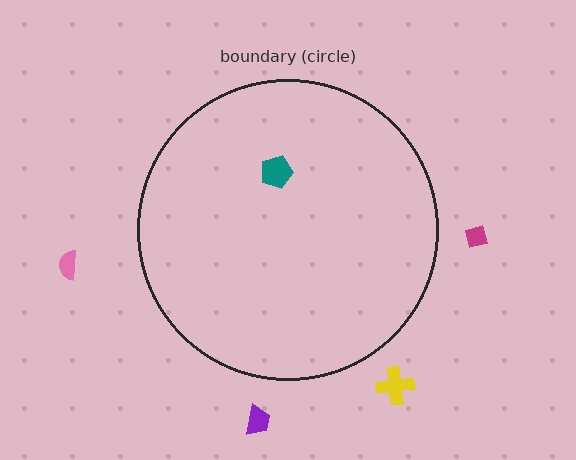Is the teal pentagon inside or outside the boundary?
Inside.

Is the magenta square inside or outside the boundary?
Outside.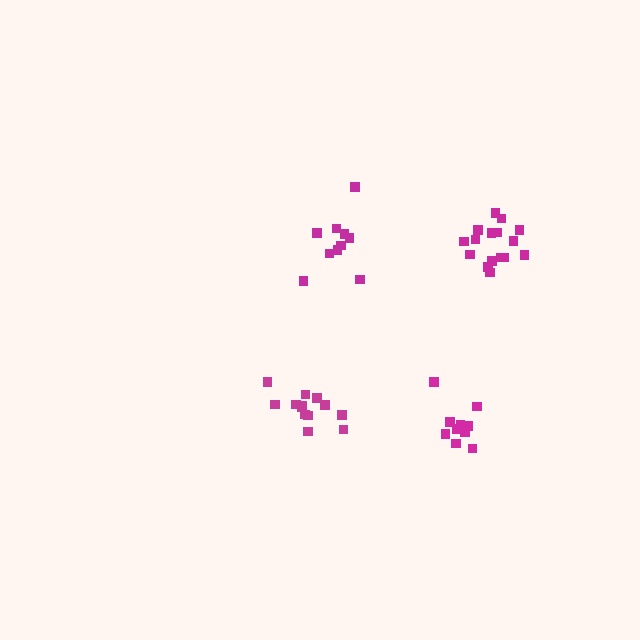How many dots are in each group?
Group 1: 16 dots, Group 2: 10 dots, Group 3: 10 dots, Group 4: 13 dots (49 total).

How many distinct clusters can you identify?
There are 4 distinct clusters.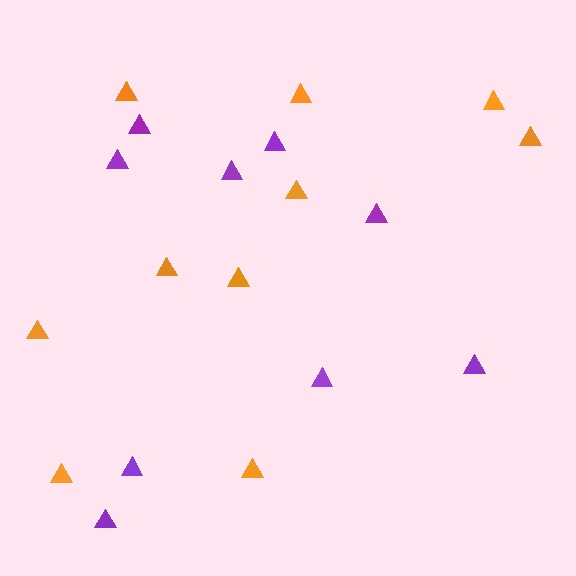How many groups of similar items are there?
There are 2 groups: one group of orange triangles (10) and one group of purple triangles (9).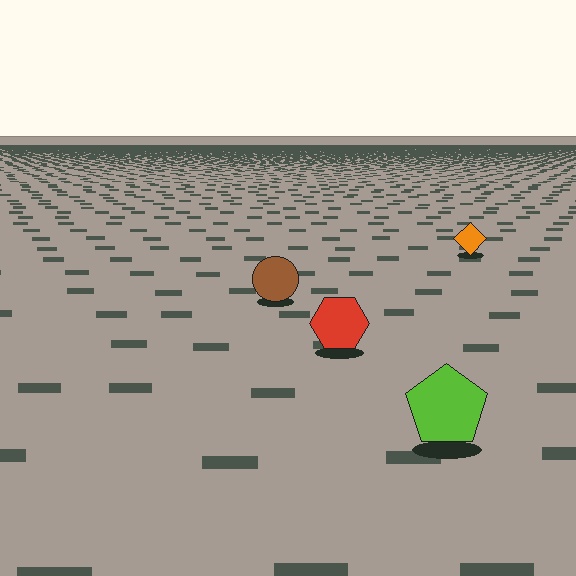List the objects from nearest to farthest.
From nearest to farthest: the lime pentagon, the red hexagon, the brown circle, the orange diamond.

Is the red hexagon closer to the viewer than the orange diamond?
Yes. The red hexagon is closer — you can tell from the texture gradient: the ground texture is coarser near it.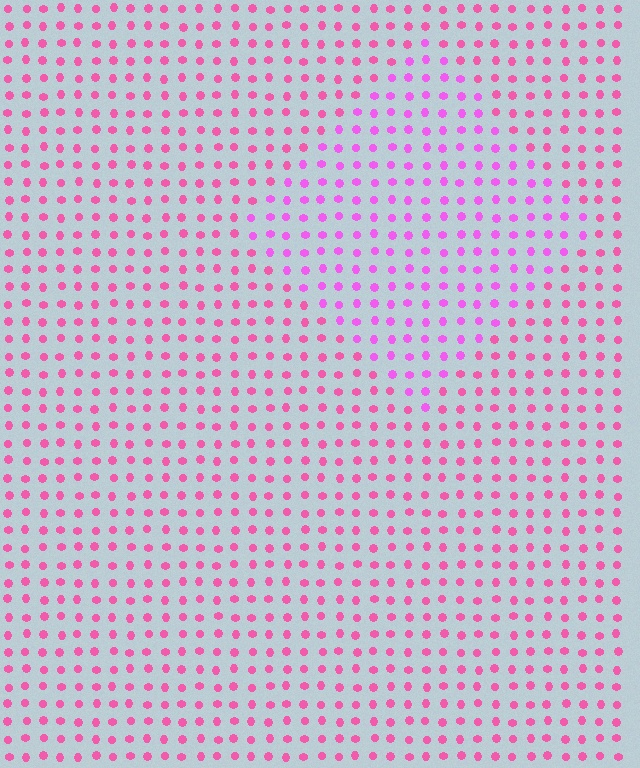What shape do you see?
I see a diamond.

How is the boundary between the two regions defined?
The boundary is defined purely by a slight shift in hue (about 27 degrees). Spacing, size, and orientation are identical on both sides.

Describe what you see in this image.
The image is filled with small pink elements in a uniform arrangement. A diamond-shaped region is visible where the elements are tinted to a slightly different hue, forming a subtle color boundary.